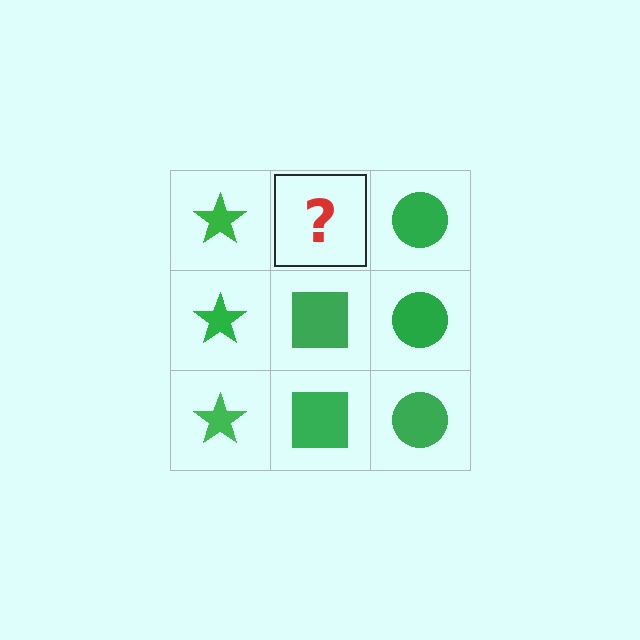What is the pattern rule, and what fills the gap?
The rule is that each column has a consistent shape. The gap should be filled with a green square.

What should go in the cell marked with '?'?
The missing cell should contain a green square.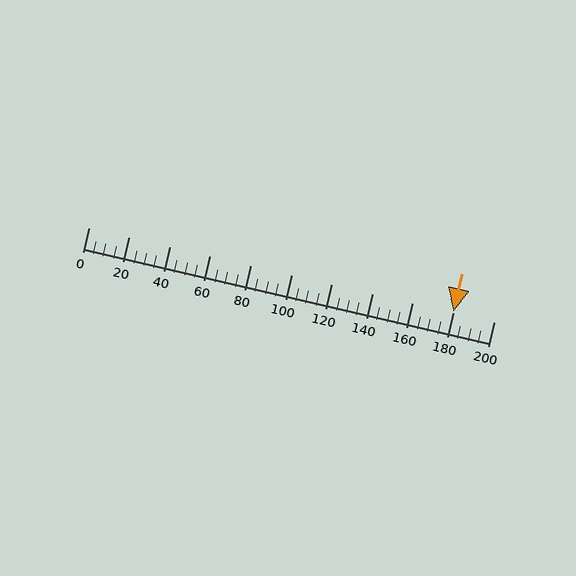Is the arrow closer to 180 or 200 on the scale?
The arrow is closer to 180.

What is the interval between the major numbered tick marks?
The major tick marks are spaced 20 units apart.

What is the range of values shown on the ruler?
The ruler shows values from 0 to 200.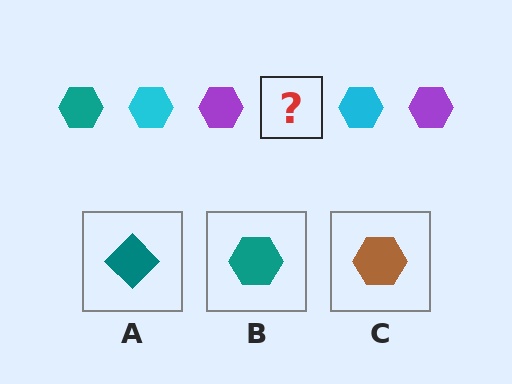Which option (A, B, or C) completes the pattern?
B.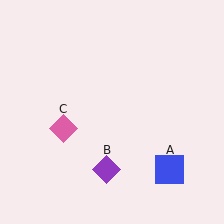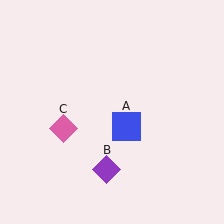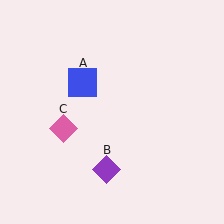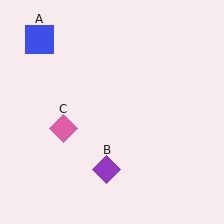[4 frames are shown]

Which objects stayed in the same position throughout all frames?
Purple diamond (object B) and pink diamond (object C) remained stationary.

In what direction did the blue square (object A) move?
The blue square (object A) moved up and to the left.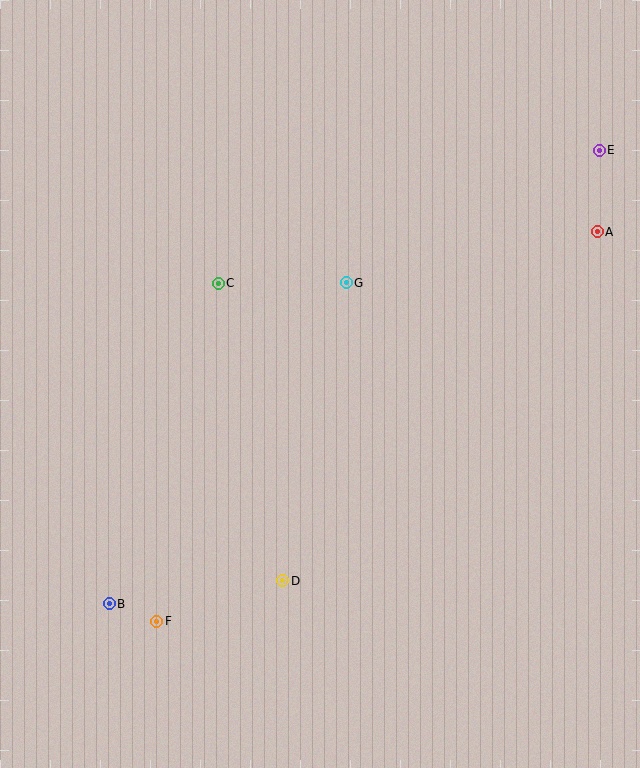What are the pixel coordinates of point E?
Point E is at (599, 150).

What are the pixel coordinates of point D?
Point D is at (283, 581).